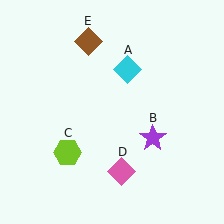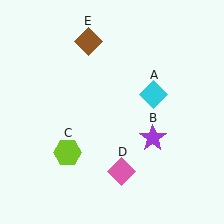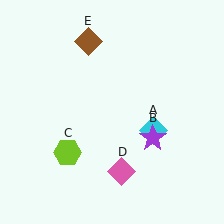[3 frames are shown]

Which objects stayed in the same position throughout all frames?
Purple star (object B) and lime hexagon (object C) and pink diamond (object D) and brown diamond (object E) remained stationary.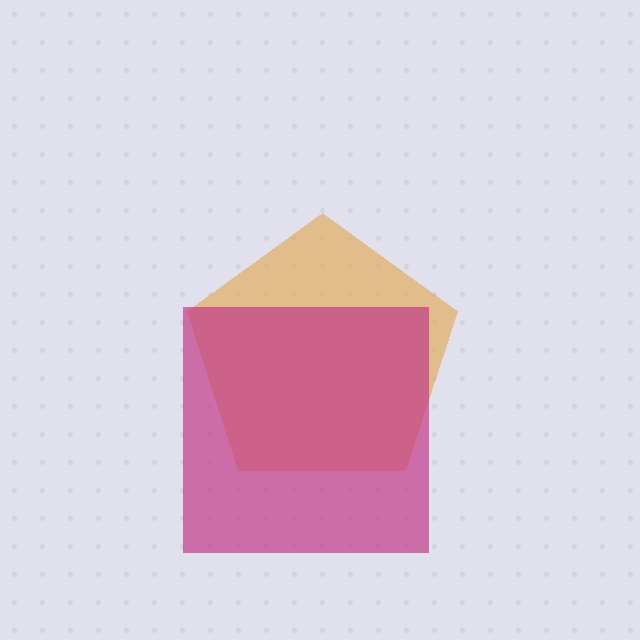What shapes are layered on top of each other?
The layered shapes are: an orange pentagon, a magenta square.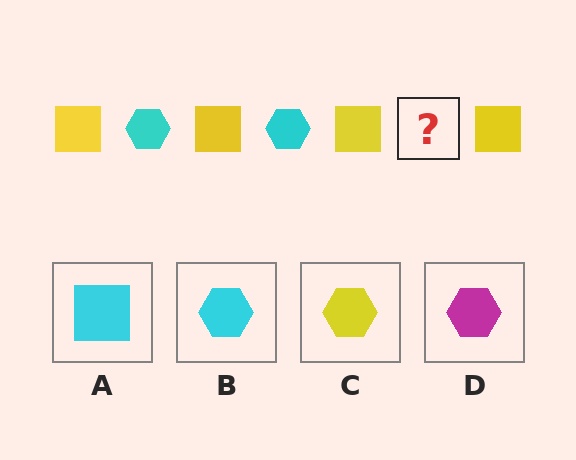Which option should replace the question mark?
Option B.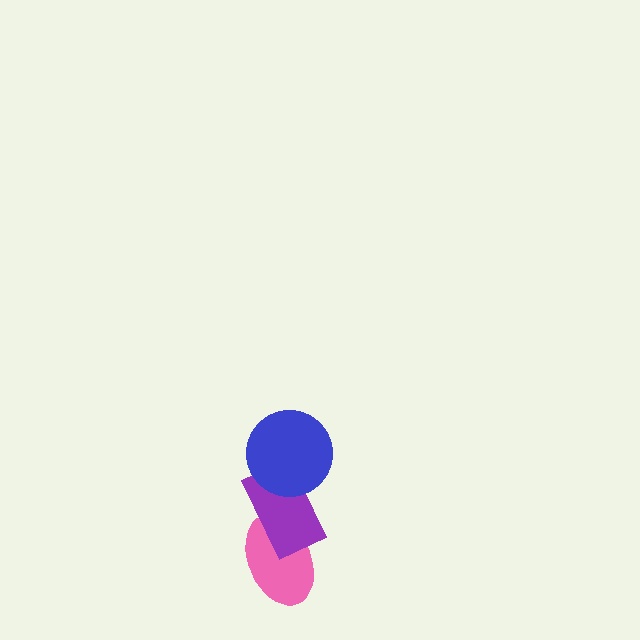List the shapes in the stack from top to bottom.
From top to bottom: the blue circle, the purple rectangle, the pink ellipse.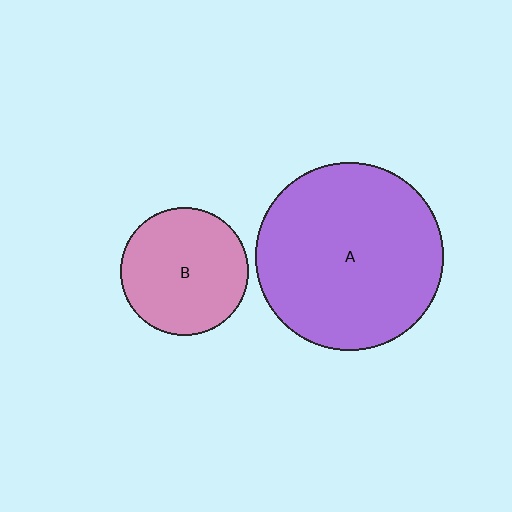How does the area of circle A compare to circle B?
Approximately 2.2 times.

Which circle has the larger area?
Circle A (purple).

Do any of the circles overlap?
No, none of the circles overlap.